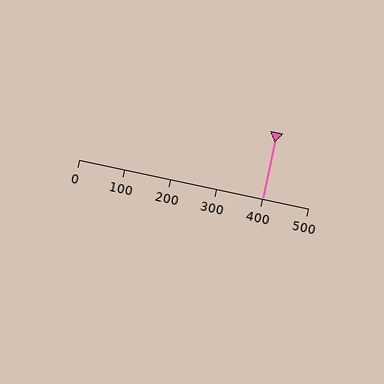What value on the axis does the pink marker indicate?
The marker indicates approximately 400.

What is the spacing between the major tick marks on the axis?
The major ticks are spaced 100 apart.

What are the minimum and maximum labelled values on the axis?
The axis runs from 0 to 500.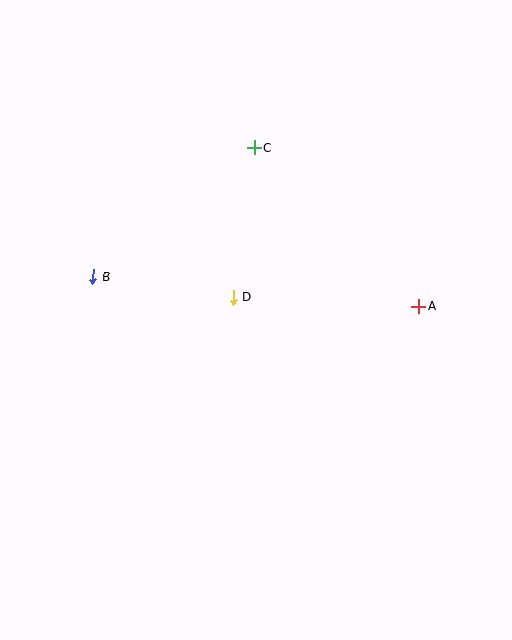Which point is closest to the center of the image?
Point D at (233, 297) is closest to the center.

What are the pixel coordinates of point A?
Point A is at (419, 306).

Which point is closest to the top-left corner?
Point B is closest to the top-left corner.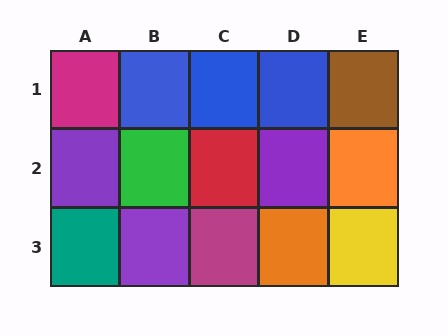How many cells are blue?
3 cells are blue.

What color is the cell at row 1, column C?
Blue.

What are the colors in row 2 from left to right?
Purple, green, red, purple, orange.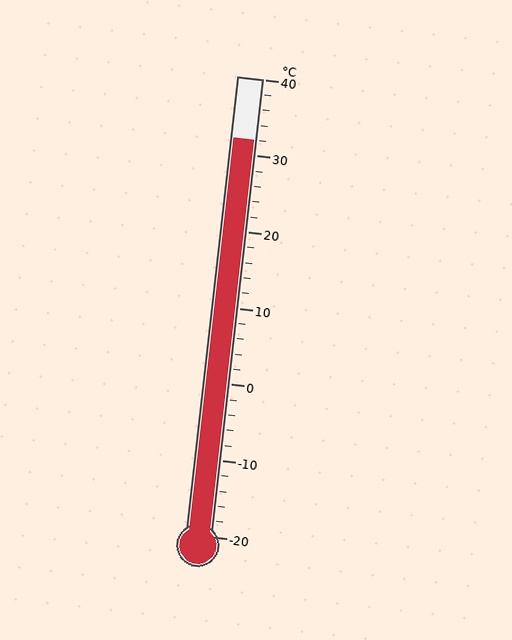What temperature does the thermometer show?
The thermometer shows approximately 32°C.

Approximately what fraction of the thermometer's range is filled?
The thermometer is filled to approximately 85% of its range.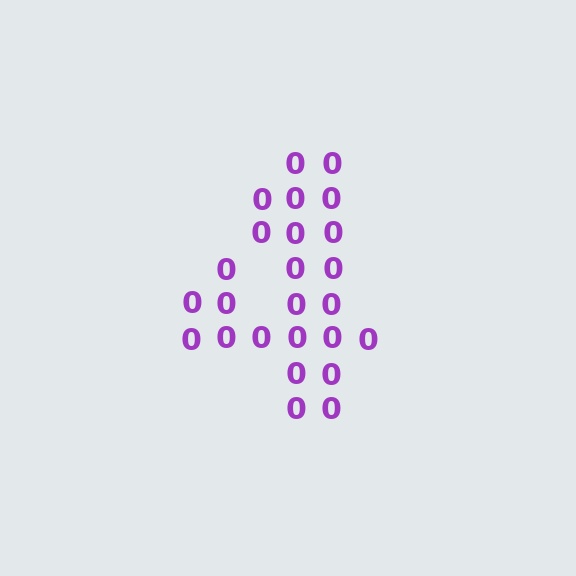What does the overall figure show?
The overall figure shows the digit 4.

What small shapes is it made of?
It is made of small digit 0's.